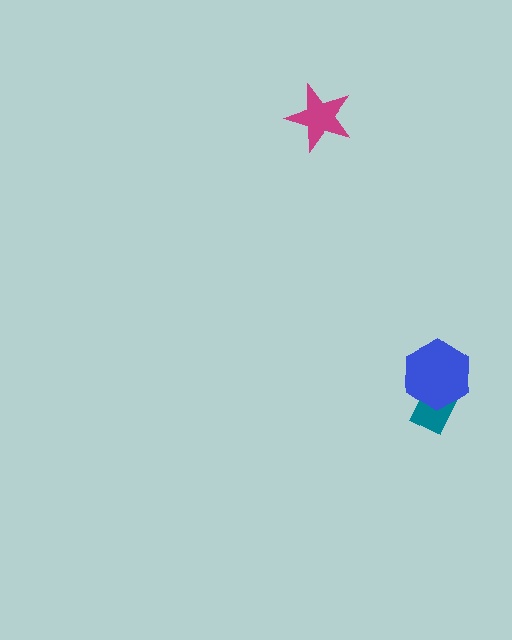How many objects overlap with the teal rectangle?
1 object overlaps with the teal rectangle.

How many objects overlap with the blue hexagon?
1 object overlaps with the blue hexagon.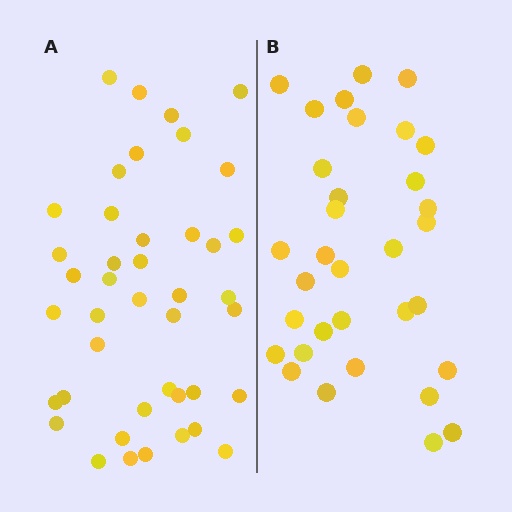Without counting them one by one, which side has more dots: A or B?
Region A (the left region) has more dots.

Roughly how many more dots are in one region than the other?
Region A has roughly 8 or so more dots than region B.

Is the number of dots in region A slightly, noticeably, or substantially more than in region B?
Region A has noticeably more, but not dramatically so. The ratio is roughly 1.3 to 1.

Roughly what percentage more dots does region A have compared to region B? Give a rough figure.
About 25% more.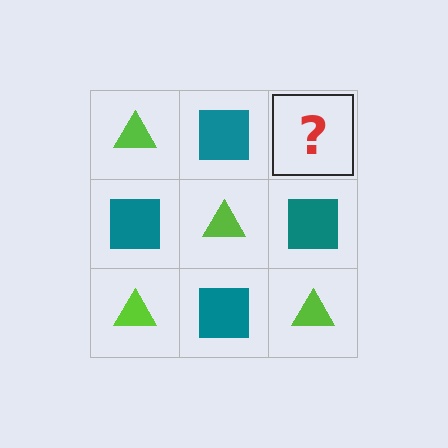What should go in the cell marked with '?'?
The missing cell should contain a lime triangle.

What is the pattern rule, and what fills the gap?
The rule is that it alternates lime triangle and teal square in a checkerboard pattern. The gap should be filled with a lime triangle.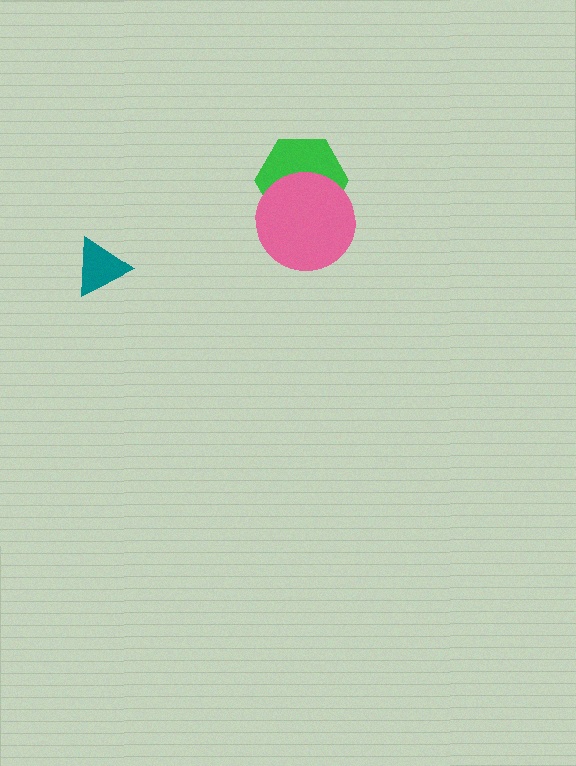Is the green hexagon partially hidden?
Yes, it is partially covered by another shape.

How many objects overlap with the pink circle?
1 object overlaps with the pink circle.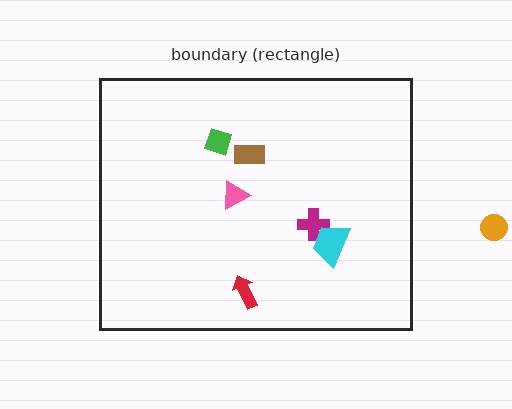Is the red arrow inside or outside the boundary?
Inside.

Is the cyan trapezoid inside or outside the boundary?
Inside.